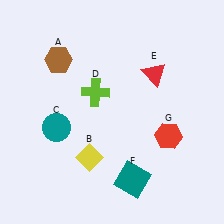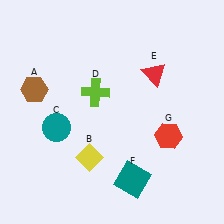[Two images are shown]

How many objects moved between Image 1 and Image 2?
1 object moved between the two images.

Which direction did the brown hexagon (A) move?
The brown hexagon (A) moved down.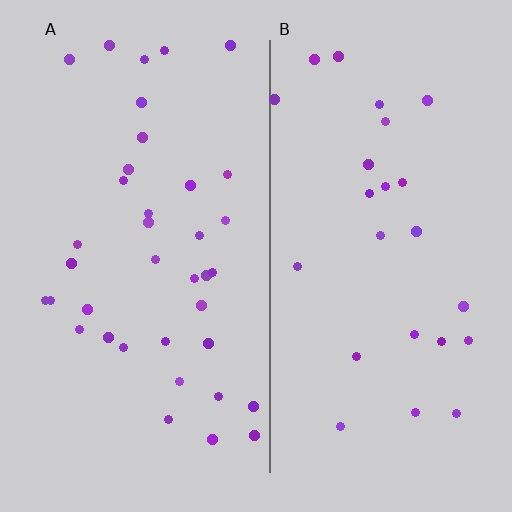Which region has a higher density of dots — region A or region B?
A (the left).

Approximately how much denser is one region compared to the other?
Approximately 1.5× — region A over region B.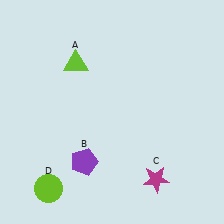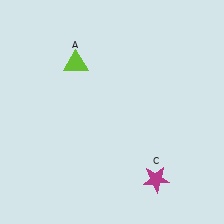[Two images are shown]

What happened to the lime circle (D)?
The lime circle (D) was removed in Image 2. It was in the bottom-left area of Image 1.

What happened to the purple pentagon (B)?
The purple pentagon (B) was removed in Image 2. It was in the bottom-left area of Image 1.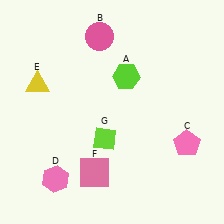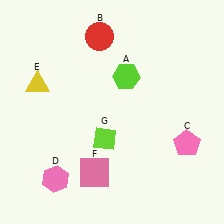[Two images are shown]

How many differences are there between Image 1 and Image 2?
There is 1 difference between the two images.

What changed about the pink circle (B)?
In Image 1, B is pink. In Image 2, it changed to red.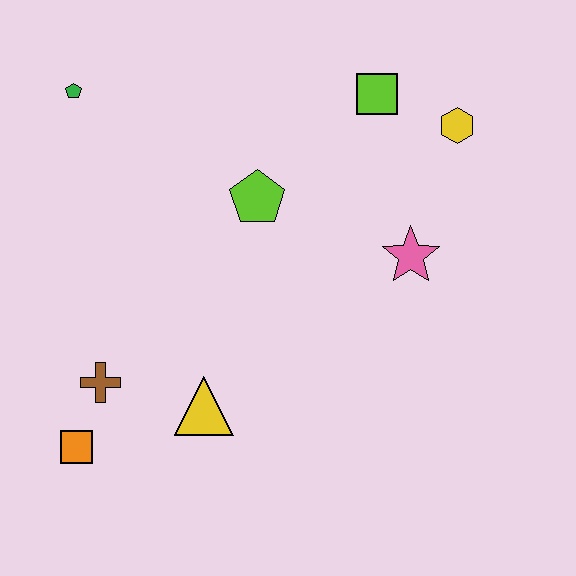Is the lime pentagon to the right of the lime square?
No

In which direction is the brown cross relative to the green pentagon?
The brown cross is below the green pentagon.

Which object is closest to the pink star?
The yellow hexagon is closest to the pink star.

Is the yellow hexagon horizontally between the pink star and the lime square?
No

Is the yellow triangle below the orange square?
No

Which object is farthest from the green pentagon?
The yellow hexagon is farthest from the green pentagon.